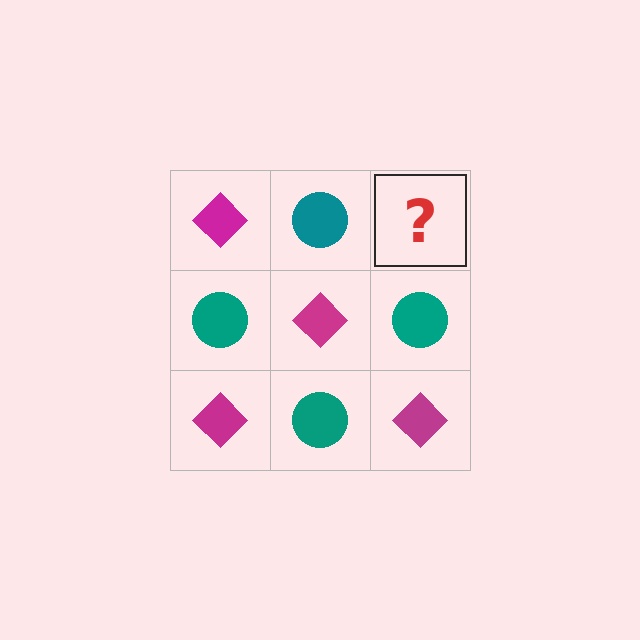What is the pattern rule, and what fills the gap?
The rule is that it alternates magenta diamond and teal circle in a checkerboard pattern. The gap should be filled with a magenta diamond.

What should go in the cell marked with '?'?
The missing cell should contain a magenta diamond.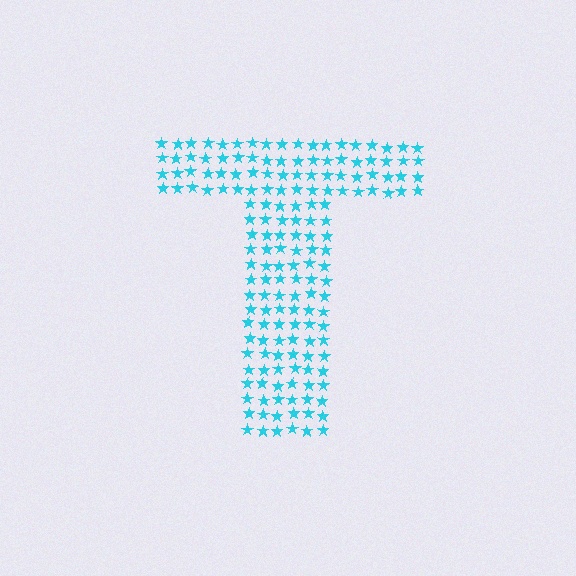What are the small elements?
The small elements are stars.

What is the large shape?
The large shape is the letter T.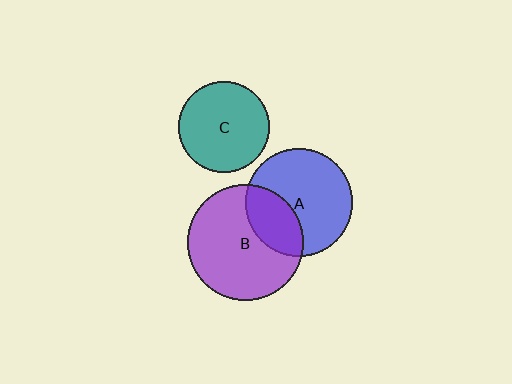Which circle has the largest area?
Circle B (purple).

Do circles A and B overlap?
Yes.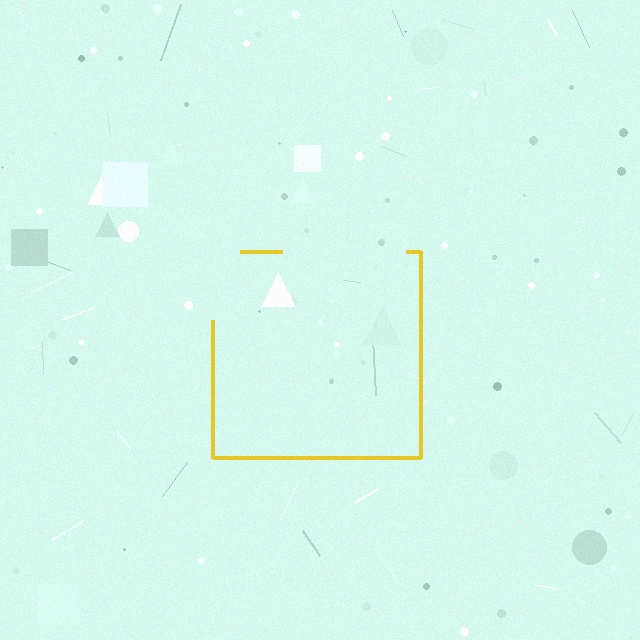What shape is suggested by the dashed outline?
The dashed outline suggests a square.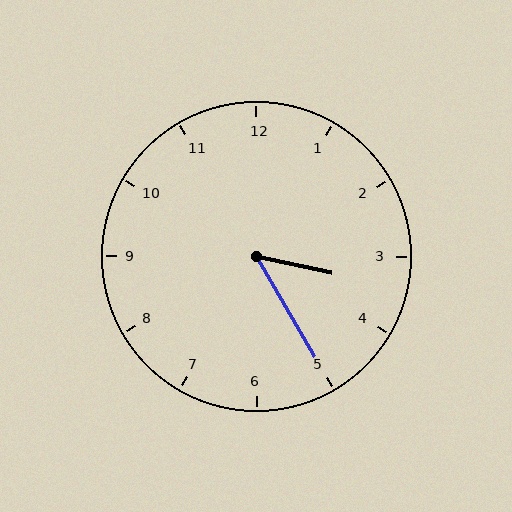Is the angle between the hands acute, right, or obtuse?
It is acute.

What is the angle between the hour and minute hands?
Approximately 48 degrees.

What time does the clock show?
3:25.